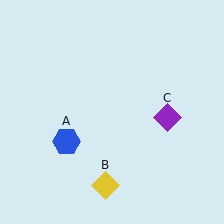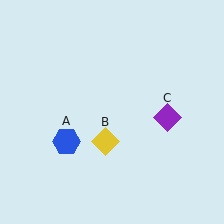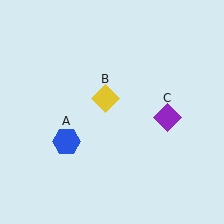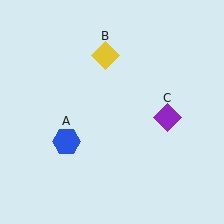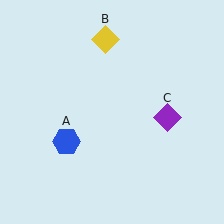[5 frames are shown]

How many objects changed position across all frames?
1 object changed position: yellow diamond (object B).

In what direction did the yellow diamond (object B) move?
The yellow diamond (object B) moved up.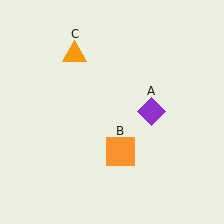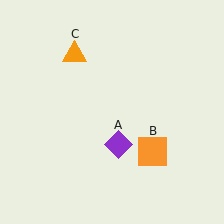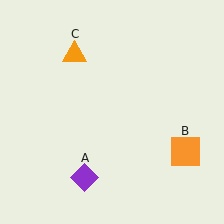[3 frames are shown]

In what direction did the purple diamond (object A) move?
The purple diamond (object A) moved down and to the left.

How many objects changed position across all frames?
2 objects changed position: purple diamond (object A), orange square (object B).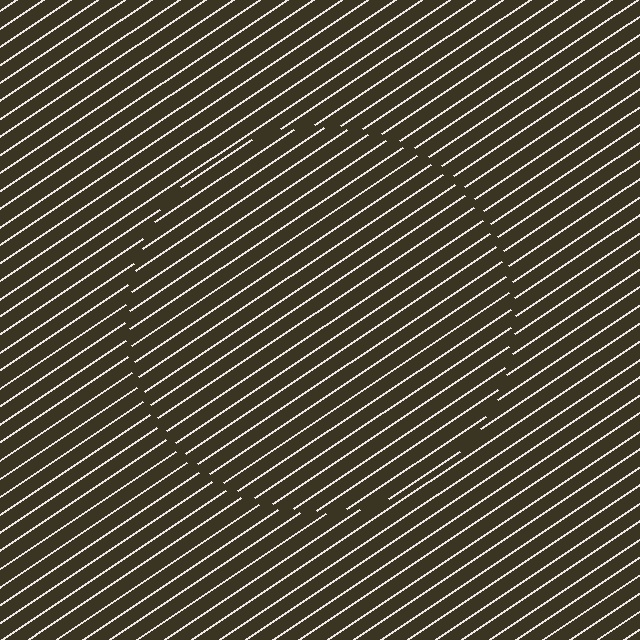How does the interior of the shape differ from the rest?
The interior of the shape contains the same grating, shifted by half a period — the contour is defined by the phase discontinuity where line-ends from the inner and outer gratings abut.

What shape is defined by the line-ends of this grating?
An illusory circle. The interior of the shape contains the same grating, shifted by half a period — the contour is defined by the phase discontinuity where line-ends from the inner and outer gratings abut.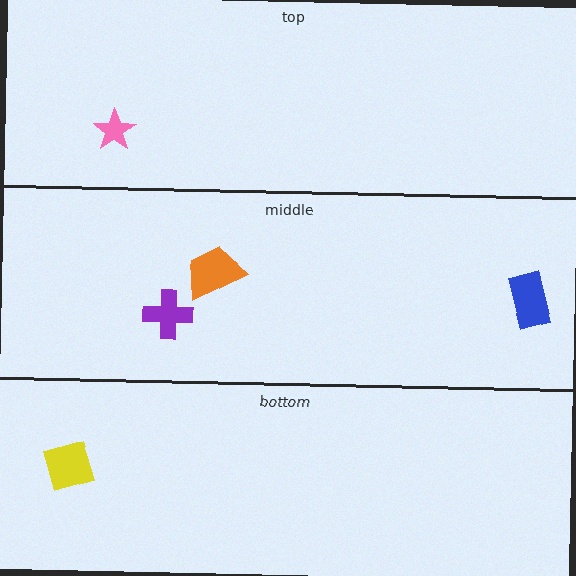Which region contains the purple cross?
The middle region.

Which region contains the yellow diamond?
The bottom region.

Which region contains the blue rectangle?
The middle region.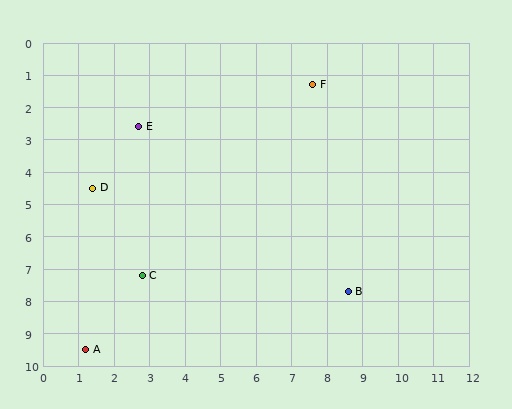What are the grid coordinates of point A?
Point A is at approximately (1.2, 9.5).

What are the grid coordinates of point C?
Point C is at approximately (2.8, 7.2).